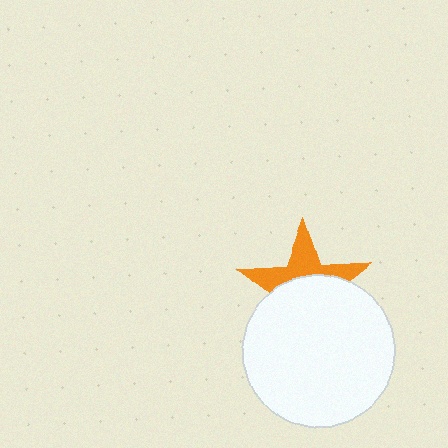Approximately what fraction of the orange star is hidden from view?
Roughly 58% of the orange star is hidden behind the white circle.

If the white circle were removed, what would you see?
You would see the complete orange star.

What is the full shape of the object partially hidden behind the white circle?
The partially hidden object is an orange star.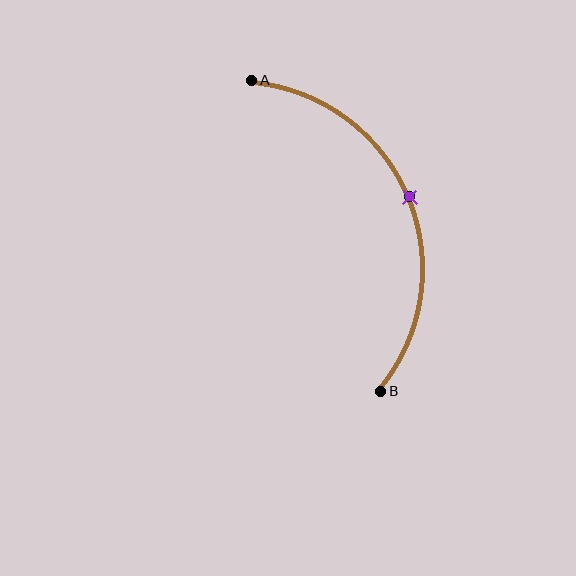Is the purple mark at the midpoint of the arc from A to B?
Yes. The purple mark lies on the arc at equal arc-length from both A and B — it is the arc midpoint.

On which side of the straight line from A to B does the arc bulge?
The arc bulges to the right of the straight line connecting A and B.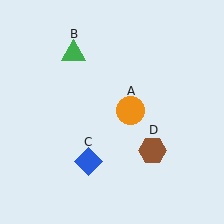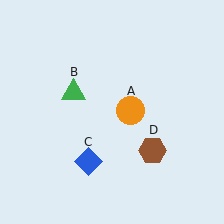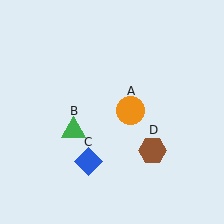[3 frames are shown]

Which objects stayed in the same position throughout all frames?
Orange circle (object A) and blue diamond (object C) and brown hexagon (object D) remained stationary.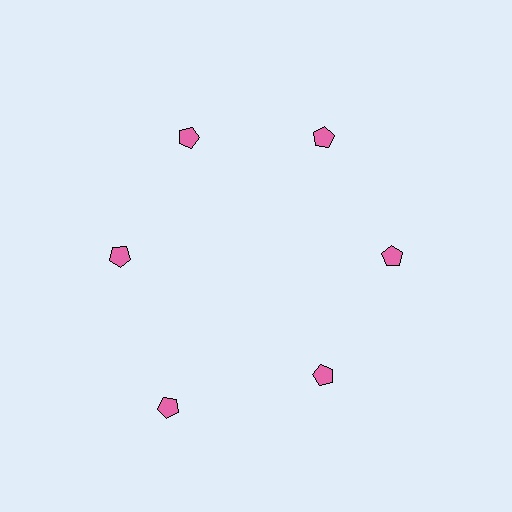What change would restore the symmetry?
The symmetry would be restored by moving it inward, back onto the ring so that all 6 pentagons sit at equal angles and equal distance from the center.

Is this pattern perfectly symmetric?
No. The 6 pink pentagons are arranged in a ring, but one element near the 7 o'clock position is pushed outward from the center, breaking the 6-fold rotational symmetry.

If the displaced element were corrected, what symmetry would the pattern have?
It would have 6-fold rotational symmetry — the pattern would map onto itself every 60 degrees.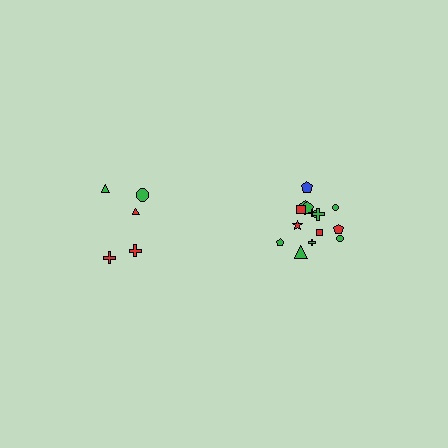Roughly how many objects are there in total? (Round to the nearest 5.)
Roughly 20 objects in total.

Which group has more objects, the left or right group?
The right group.